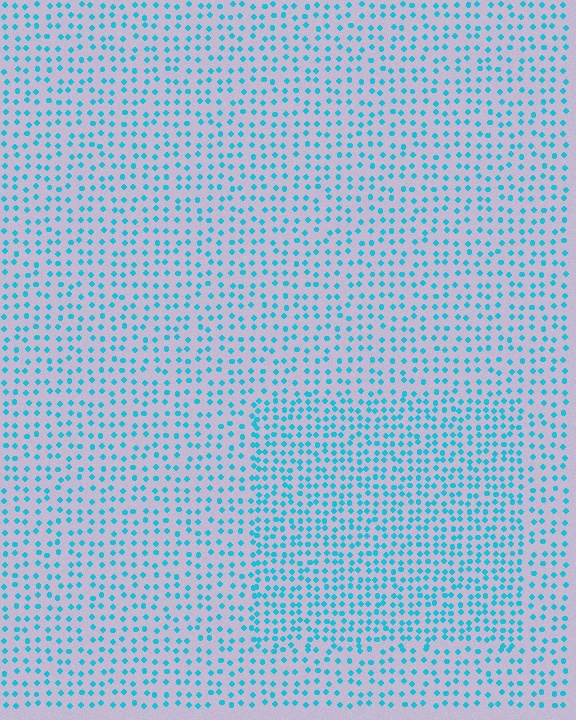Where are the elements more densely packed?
The elements are more densely packed inside the rectangle boundary.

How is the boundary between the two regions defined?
The boundary is defined by a change in element density (approximately 1.6x ratio). All elements are the same color, size, and shape.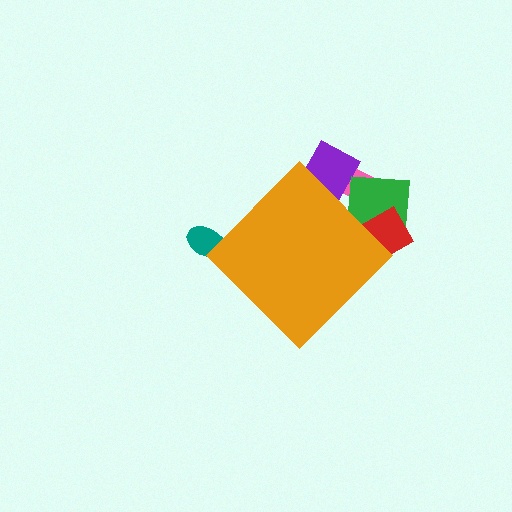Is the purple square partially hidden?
Yes, the purple square is partially hidden behind the orange diamond.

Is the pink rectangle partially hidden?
Yes, the pink rectangle is partially hidden behind the orange diamond.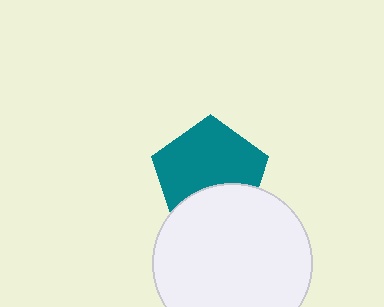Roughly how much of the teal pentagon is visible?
Most of it is visible (roughly 68%).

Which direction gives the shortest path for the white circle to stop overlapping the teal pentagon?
Moving down gives the shortest separation.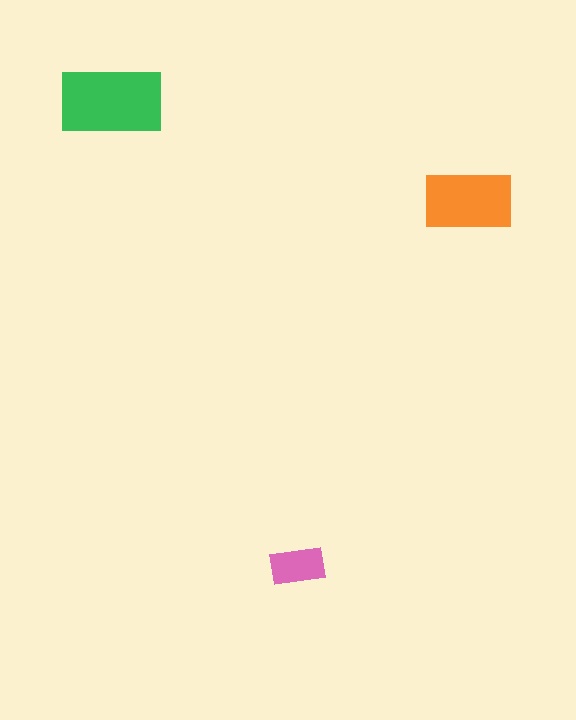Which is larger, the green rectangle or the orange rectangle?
The green one.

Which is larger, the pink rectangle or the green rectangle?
The green one.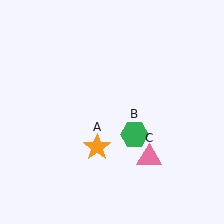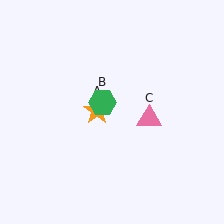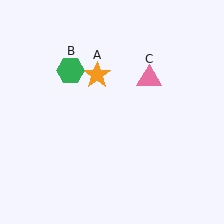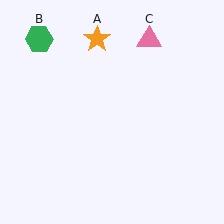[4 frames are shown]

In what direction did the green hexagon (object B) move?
The green hexagon (object B) moved up and to the left.